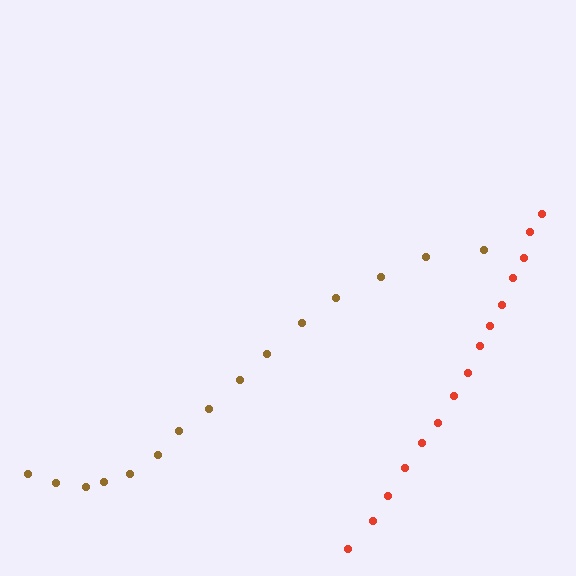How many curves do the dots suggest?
There are 2 distinct paths.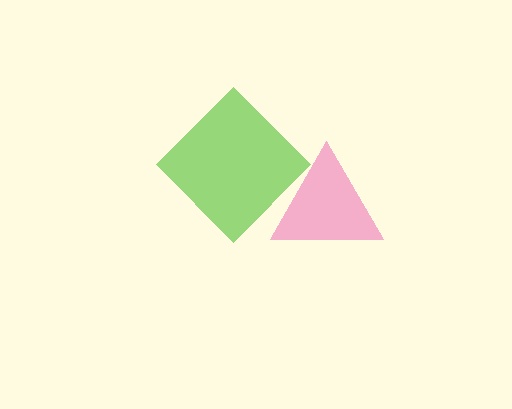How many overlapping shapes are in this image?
There are 2 overlapping shapes in the image.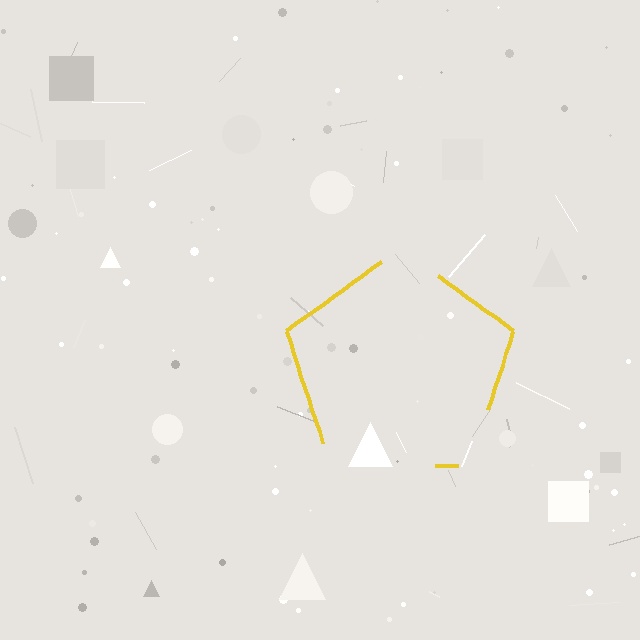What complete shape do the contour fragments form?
The contour fragments form a pentagon.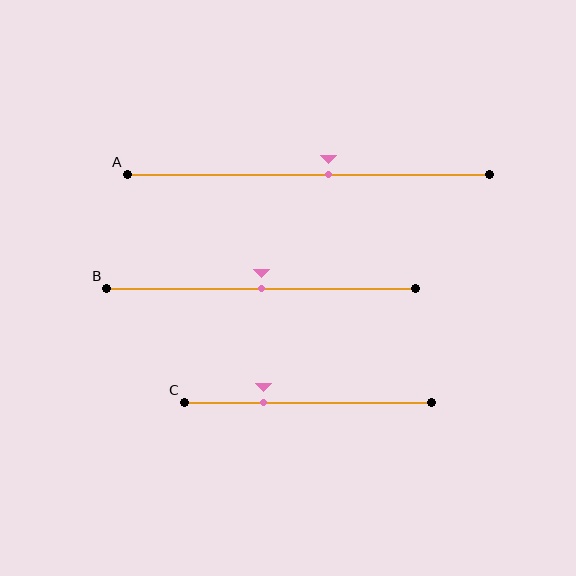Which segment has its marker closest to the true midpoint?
Segment B has its marker closest to the true midpoint.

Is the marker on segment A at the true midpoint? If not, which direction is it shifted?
No, the marker on segment A is shifted to the right by about 6% of the segment length.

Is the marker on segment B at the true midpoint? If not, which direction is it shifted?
Yes, the marker on segment B is at the true midpoint.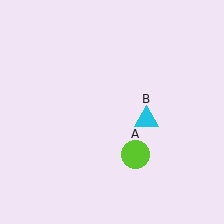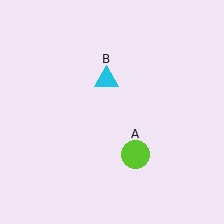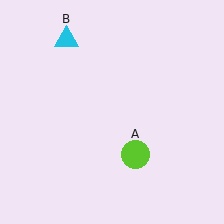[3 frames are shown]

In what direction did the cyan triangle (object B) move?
The cyan triangle (object B) moved up and to the left.